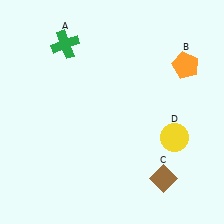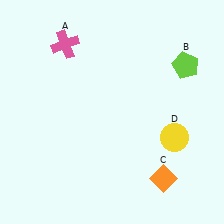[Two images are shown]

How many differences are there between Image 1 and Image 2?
There are 3 differences between the two images.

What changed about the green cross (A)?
In Image 1, A is green. In Image 2, it changed to pink.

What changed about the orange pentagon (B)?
In Image 1, B is orange. In Image 2, it changed to lime.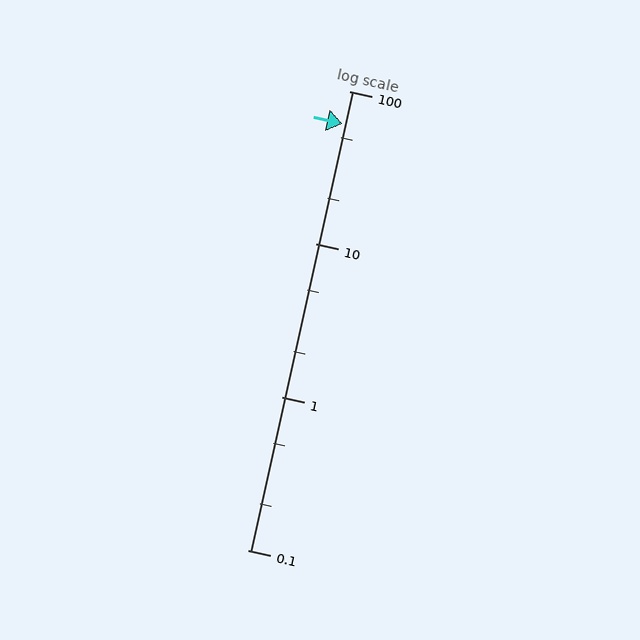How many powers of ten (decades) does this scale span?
The scale spans 3 decades, from 0.1 to 100.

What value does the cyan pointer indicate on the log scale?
The pointer indicates approximately 61.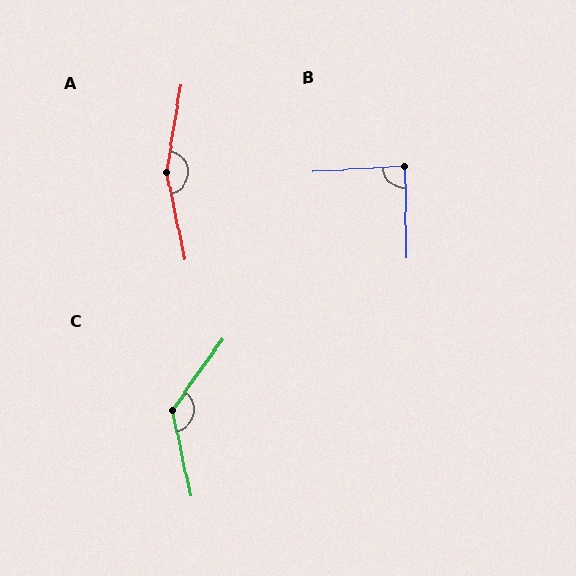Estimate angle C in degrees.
Approximately 133 degrees.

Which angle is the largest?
A, at approximately 159 degrees.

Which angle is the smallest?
B, at approximately 87 degrees.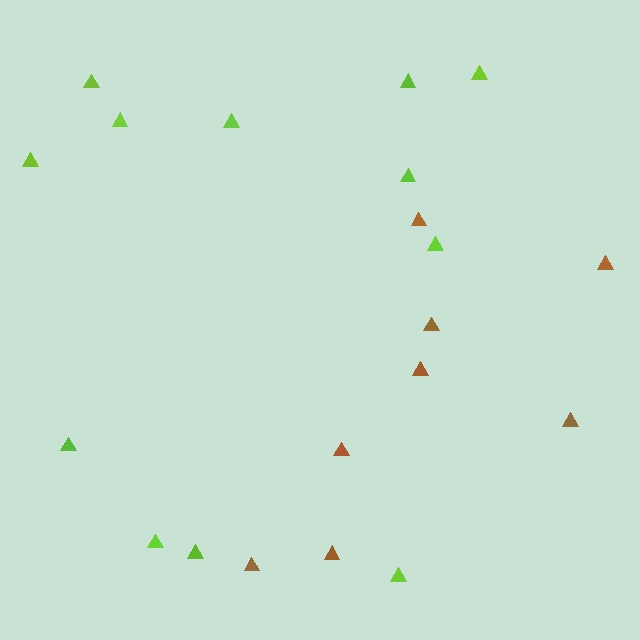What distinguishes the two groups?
There are 2 groups: one group of lime triangles (12) and one group of brown triangles (8).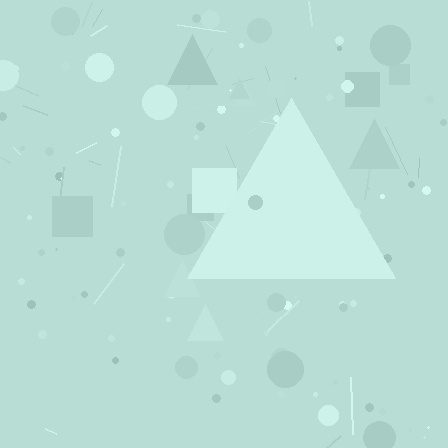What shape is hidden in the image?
A triangle is hidden in the image.